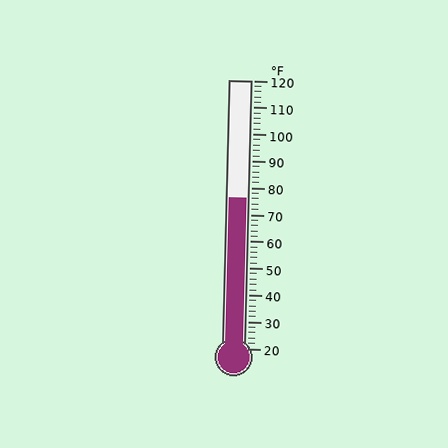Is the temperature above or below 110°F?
The temperature is below 110°F.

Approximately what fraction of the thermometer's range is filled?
The thermometer is filled to approximately 55% of its range.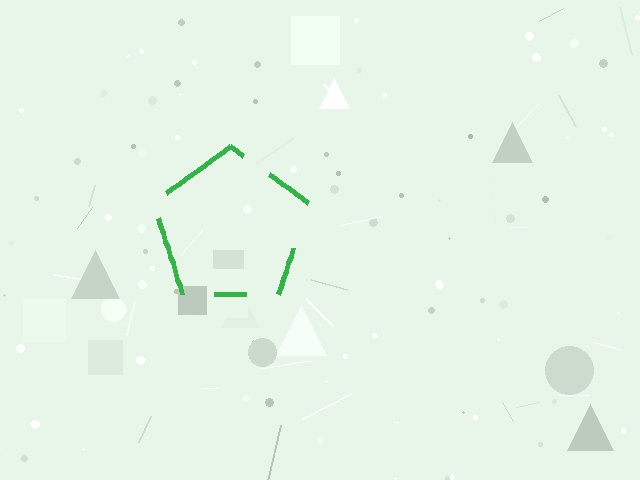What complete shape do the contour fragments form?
The contour fragments form a pentagon.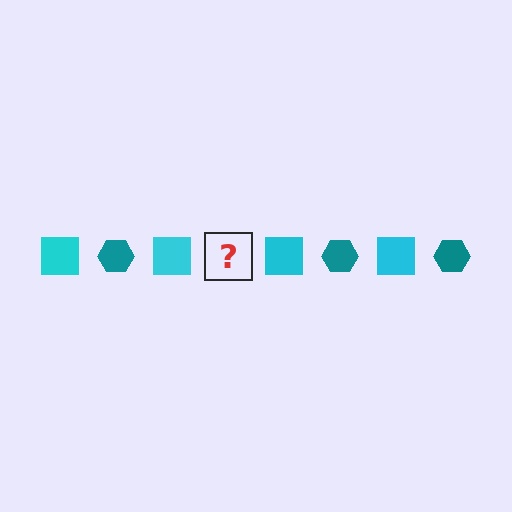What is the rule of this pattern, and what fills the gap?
The rule is that the pattern alternates between cyan square and teal hexagon. The gap should be filled with a teal hexagon.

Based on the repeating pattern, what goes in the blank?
The blank should be a teal hexagon.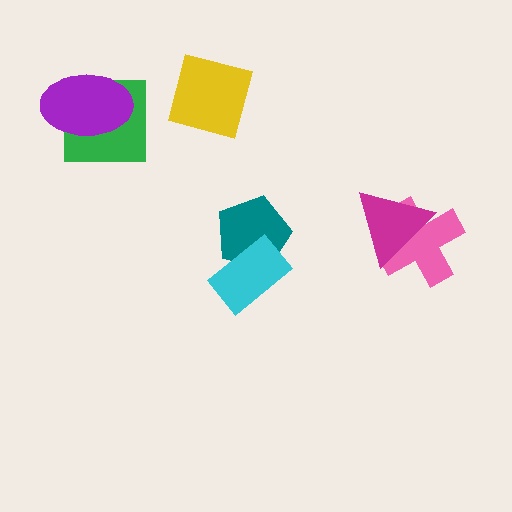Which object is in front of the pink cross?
The magenta triangle is in front of the pink cross.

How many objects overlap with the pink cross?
1 object overlaps with the pink cross.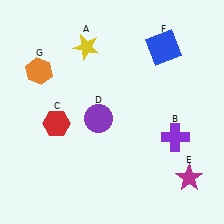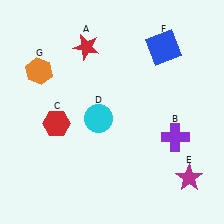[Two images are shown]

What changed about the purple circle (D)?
In Image 1, D is purple. In Image 2, it changed to cyan.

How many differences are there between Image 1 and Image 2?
There are 2 differences between the two images.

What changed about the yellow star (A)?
In Image 1, A is yellow. In Image 2, it changed to red.